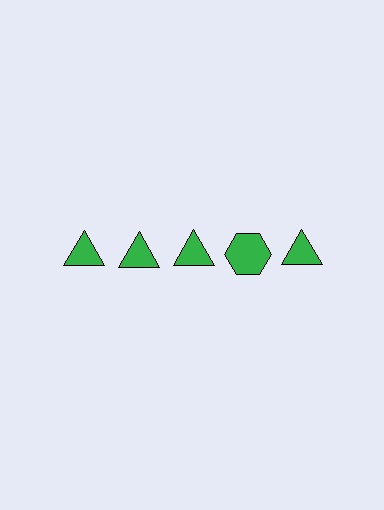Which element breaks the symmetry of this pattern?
The green hexagon in the top row, second from right column breaks the symmetry. All other shapes are green triangles.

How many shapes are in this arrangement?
There are 5 shapes arranged in a grid pattern.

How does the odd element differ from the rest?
It has a different shape: hexagon instead of triangle.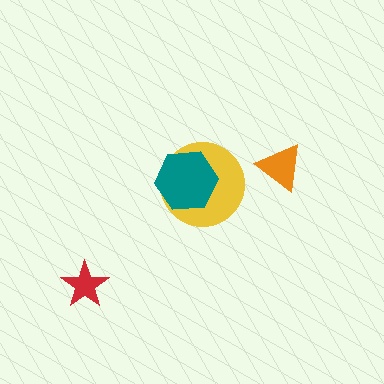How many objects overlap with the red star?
0 objects overlap with the red star.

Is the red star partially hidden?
No, no other shape covers it.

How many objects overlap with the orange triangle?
0 objects overlap with the orange triangle.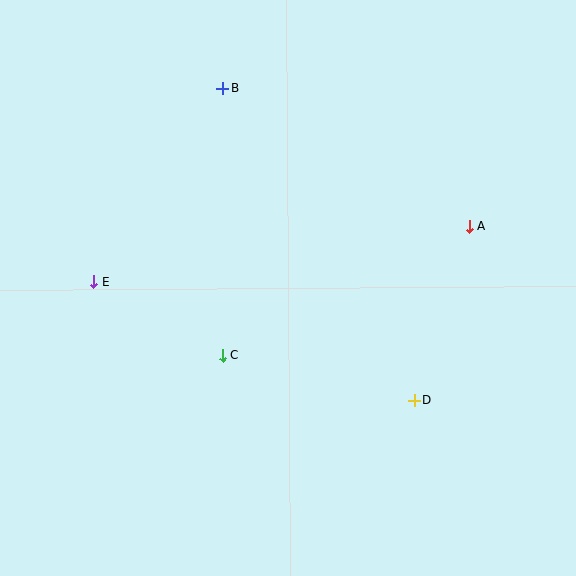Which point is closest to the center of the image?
Point C at (223, 356) is closest to the center.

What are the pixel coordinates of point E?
Point E is at (94, 282).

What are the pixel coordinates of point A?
Point A is at (469, 226).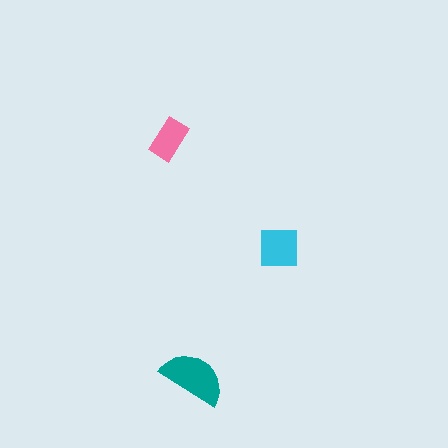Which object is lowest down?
The teal semicircle is bottommost.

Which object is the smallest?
The pink rectangle.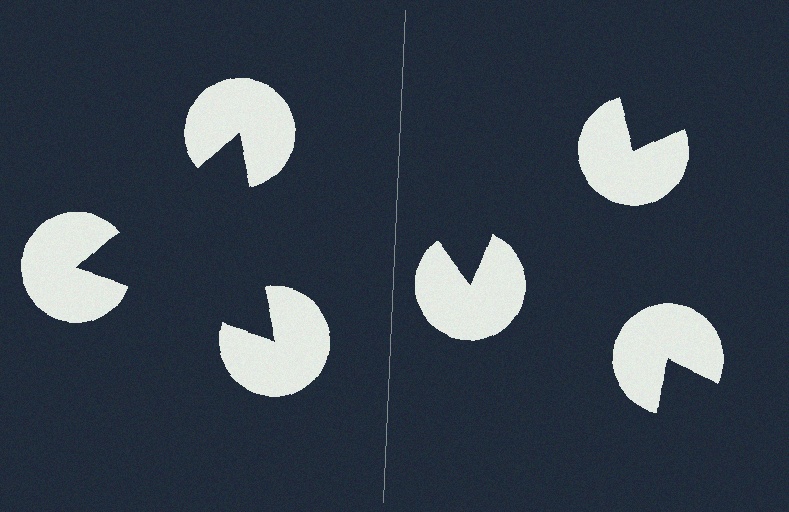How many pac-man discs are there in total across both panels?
6 — 3 on each side.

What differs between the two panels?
The pac-man discs are positioned identically on both sides; only the wedge orientations differ. On the left they align to a triangle; on the right they are misaligned.